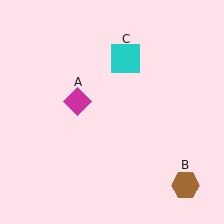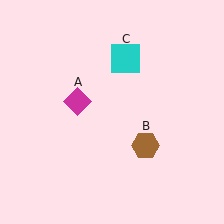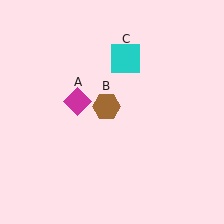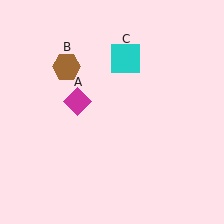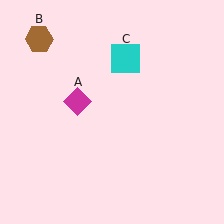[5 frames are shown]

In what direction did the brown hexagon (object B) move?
The brown hexagon (object B) moved up and to the left.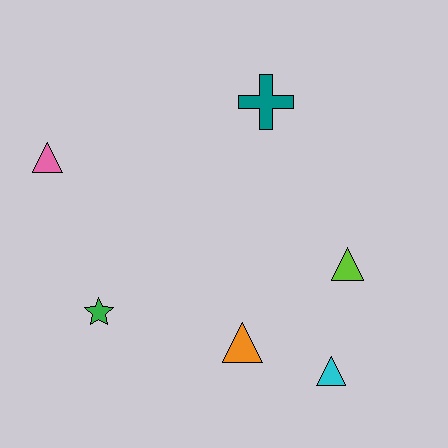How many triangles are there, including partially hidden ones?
There are 4 triangles.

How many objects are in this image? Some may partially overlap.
There are 6 objects.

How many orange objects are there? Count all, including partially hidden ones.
There is 1 orange object.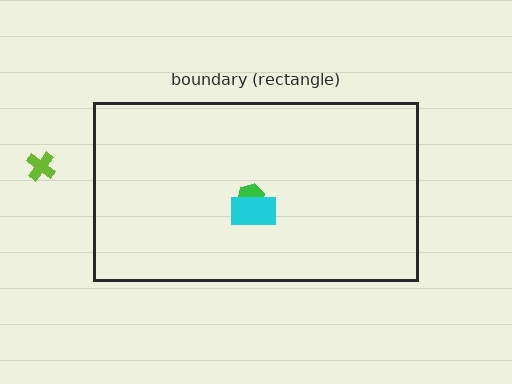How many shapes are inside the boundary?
2 inside, 1 outside.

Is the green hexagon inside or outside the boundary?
Inside.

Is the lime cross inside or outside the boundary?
Outside.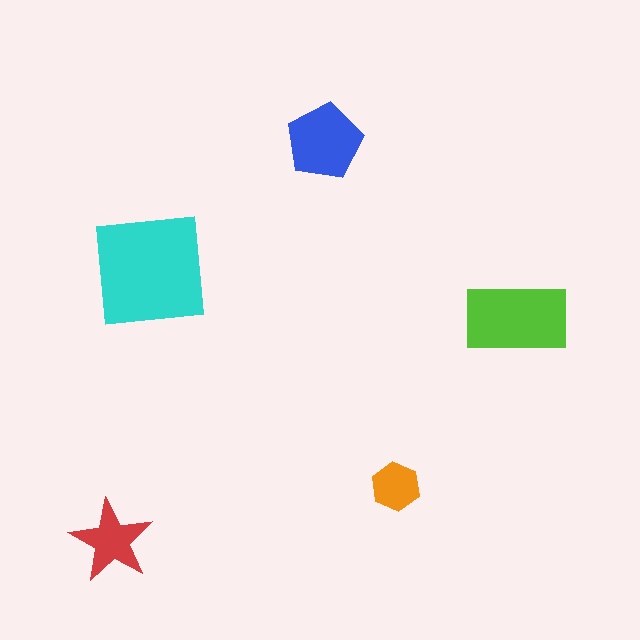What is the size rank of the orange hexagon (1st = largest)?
5th.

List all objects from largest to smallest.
The cyan square, the lime rectangle, the blue pentagon, the red star, the orange hexagon.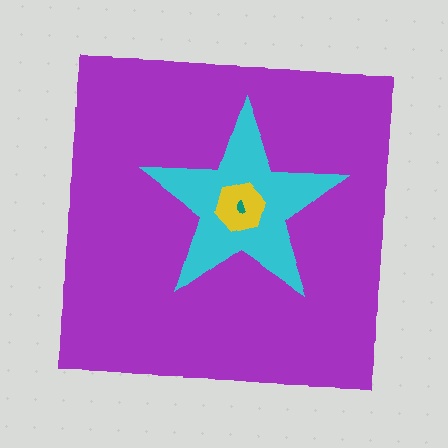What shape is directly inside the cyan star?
The yellow hexagon.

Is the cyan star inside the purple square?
Yes.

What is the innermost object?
The teal semicircle.